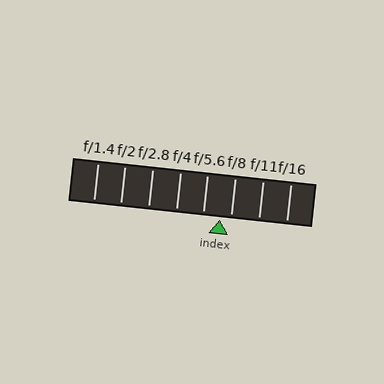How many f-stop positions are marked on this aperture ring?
There are 8 f-stop positions marked.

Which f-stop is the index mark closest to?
The index mark is closest to f/8.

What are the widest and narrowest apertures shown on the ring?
The widest aperture shown is f/1.4 and the narrowest is f/16.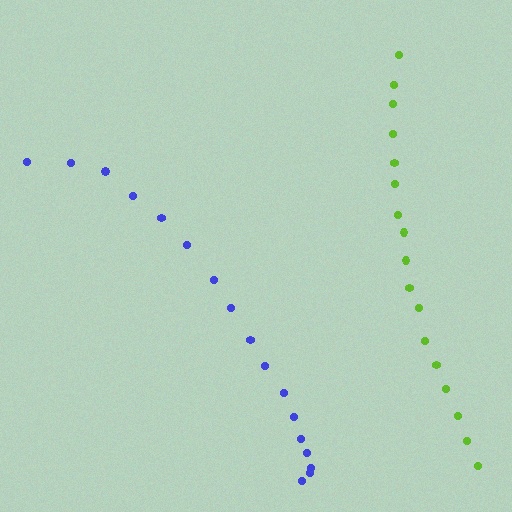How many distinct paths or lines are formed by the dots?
There are 2 distinct paths.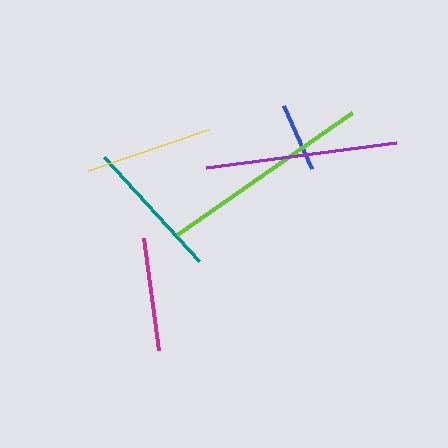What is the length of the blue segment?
The blue segment is approximately 69 pixels long.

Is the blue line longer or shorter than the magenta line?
The magenta line is longer than the blue line.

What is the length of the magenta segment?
The magenta segment is approximately 112 pixels long.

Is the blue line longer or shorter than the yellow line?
The yellow line is longer than the blue line.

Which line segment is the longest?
The lime line is the longest at approximately 214 pixels.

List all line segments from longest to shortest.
From longest to shortest: lime, purple, teal, yellow, magenta, blue.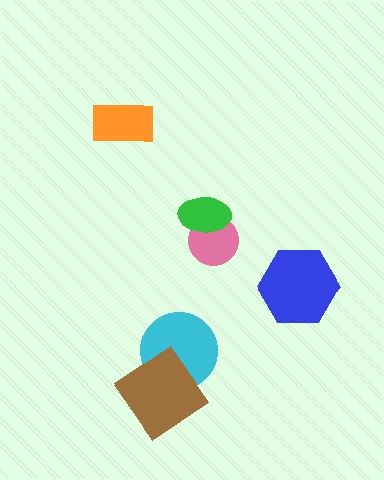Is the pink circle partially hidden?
Yes, it is partially covered by another shape.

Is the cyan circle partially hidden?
Yes, it is partially covered by another shape.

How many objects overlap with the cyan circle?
1 object overlaps with the cyan circle.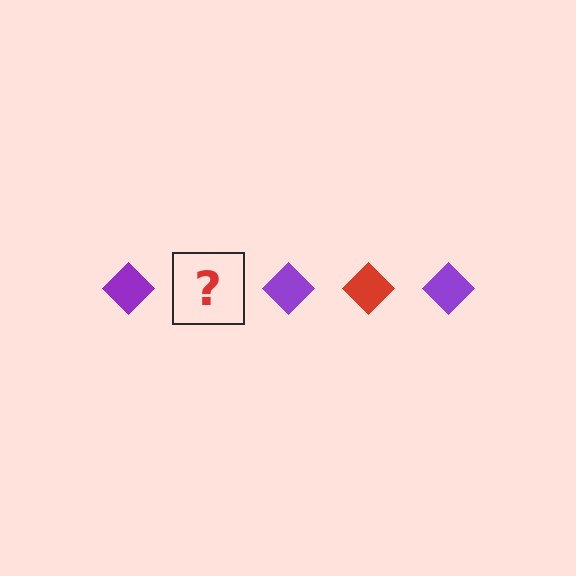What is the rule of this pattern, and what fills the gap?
The rule is that the pattern cycles through purple, red diamonds. The gap should be filled with a red diamond.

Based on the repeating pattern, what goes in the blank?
The blank should be a red diamond.